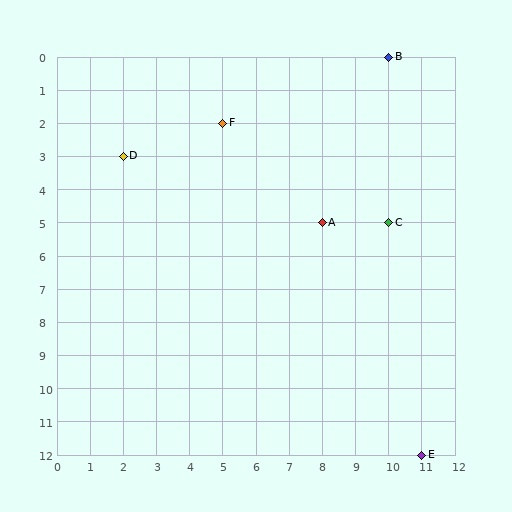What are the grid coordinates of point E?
Point E is at grid coordinates (11, 12).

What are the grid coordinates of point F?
Point F is at grid coordinates (5, 2).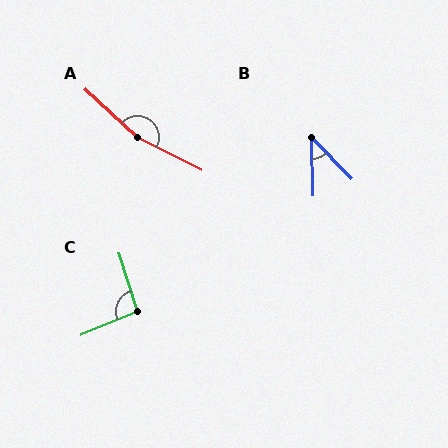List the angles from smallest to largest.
B (43°), C (96°), A (164°).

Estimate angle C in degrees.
Approximately 96 degrees.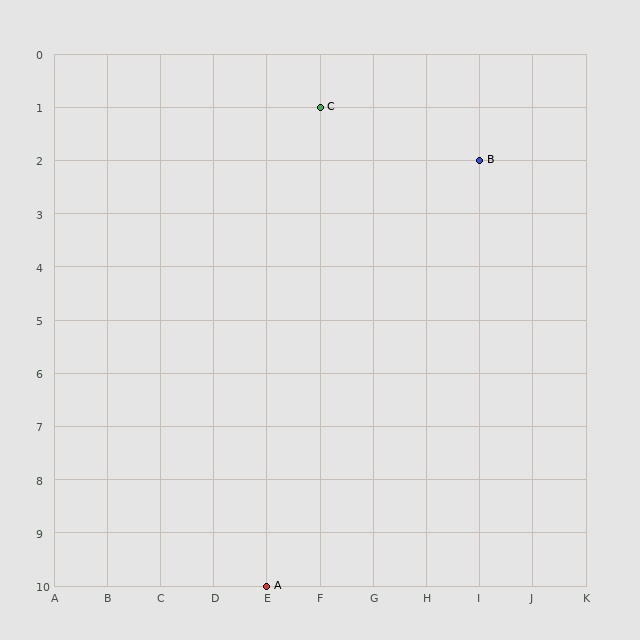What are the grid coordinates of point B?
Point B is at grid coordinates (I, 2).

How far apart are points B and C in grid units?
Points B and C are 3 columns and 1 row apart (about 3.2 grid units diagonally).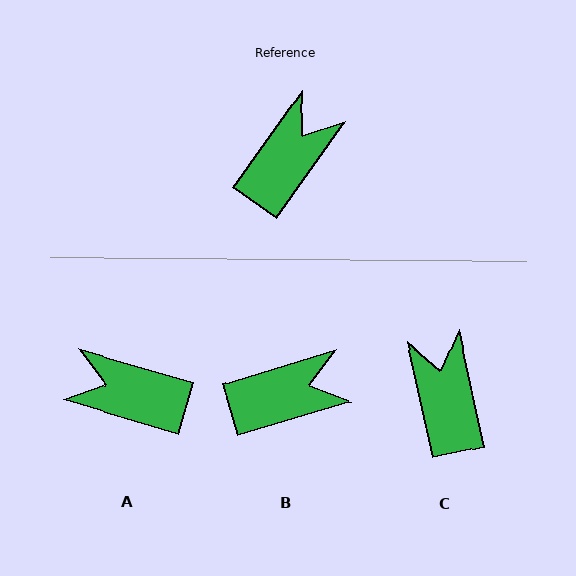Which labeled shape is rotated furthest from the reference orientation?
A, about 109 degrees away.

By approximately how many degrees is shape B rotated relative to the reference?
Approximately 38 degrees clockwise.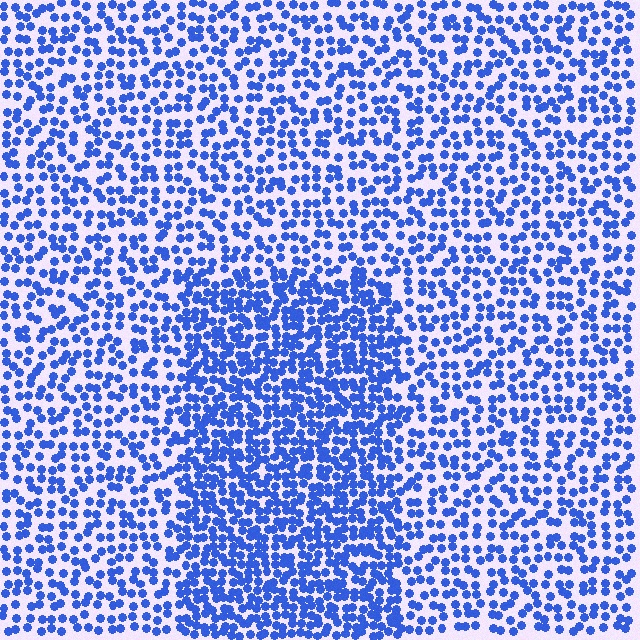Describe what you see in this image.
The image contains small blue elements arranged at two different densities. A rectangle-shaped region is visible where the elements are more densely packed than the surrounding area.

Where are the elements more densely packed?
The elements are more densely packed inside the rectangle boundary.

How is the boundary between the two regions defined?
The boundary is defined by a change in element density (approximately 1.7x ratio). All elements are the same color, size, and shape.